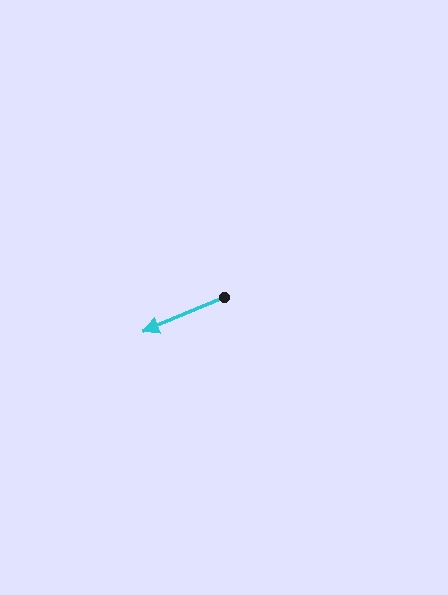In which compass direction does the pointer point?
Southwest.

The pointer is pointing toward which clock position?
Roughly 8 o'clock.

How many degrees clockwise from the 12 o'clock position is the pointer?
Approximately 247 degrees.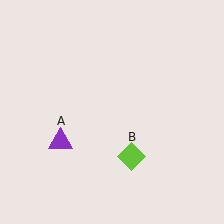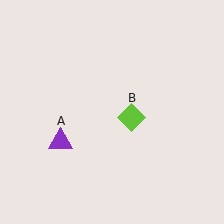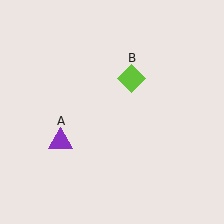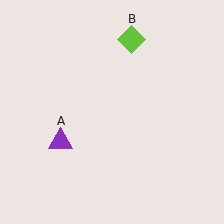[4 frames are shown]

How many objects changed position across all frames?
1 object changed position: lime diamond (object B).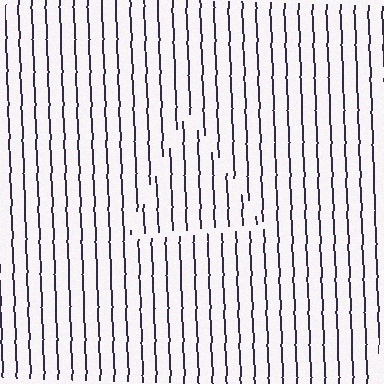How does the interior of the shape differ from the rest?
The interior of the shape contains the same grating, shifted by half a period — the contour is defined by the phase discontinuity where line-ends from the inner and outer gratings abut.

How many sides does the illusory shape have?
3 sides — the line-ends trace a triangle.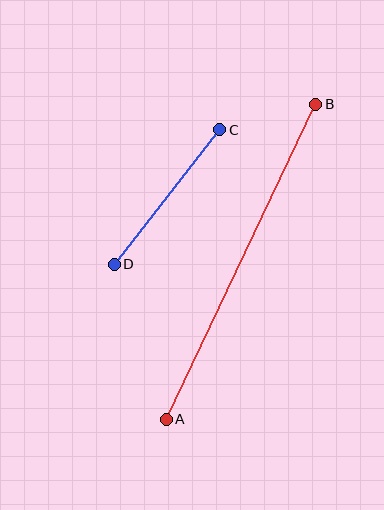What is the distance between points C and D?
The distance is approximately 171 pixels.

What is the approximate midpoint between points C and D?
The midpoint is at approximately (167, 197) pixels.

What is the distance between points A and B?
The distance is approximately 349 pixels.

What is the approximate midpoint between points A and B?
The midpoint is at approximately (241, 262) pixels.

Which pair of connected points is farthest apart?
Points A and B are farthest apart.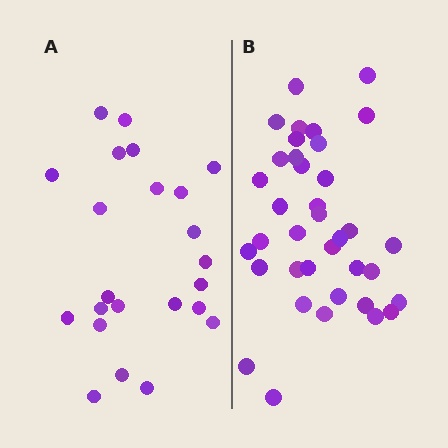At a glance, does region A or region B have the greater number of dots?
Region B (the right region) has more dots.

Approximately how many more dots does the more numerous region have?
Region B has approximately 15 more dots than region A.